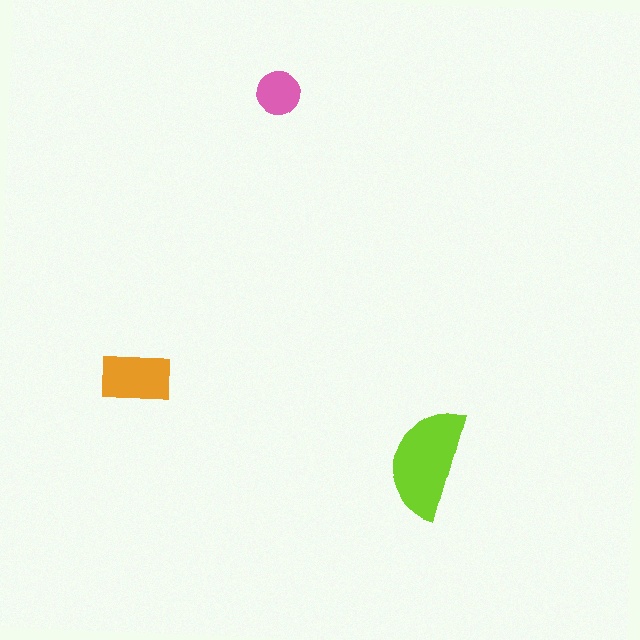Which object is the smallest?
The pink circle.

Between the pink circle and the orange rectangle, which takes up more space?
The orange rectangle.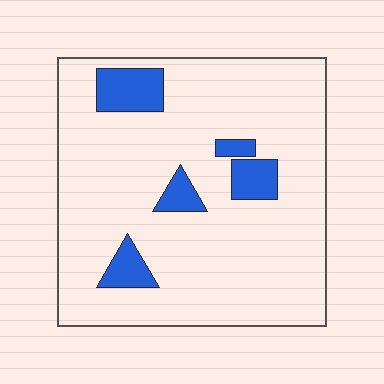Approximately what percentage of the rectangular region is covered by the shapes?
Approximately 10%.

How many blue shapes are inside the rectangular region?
5.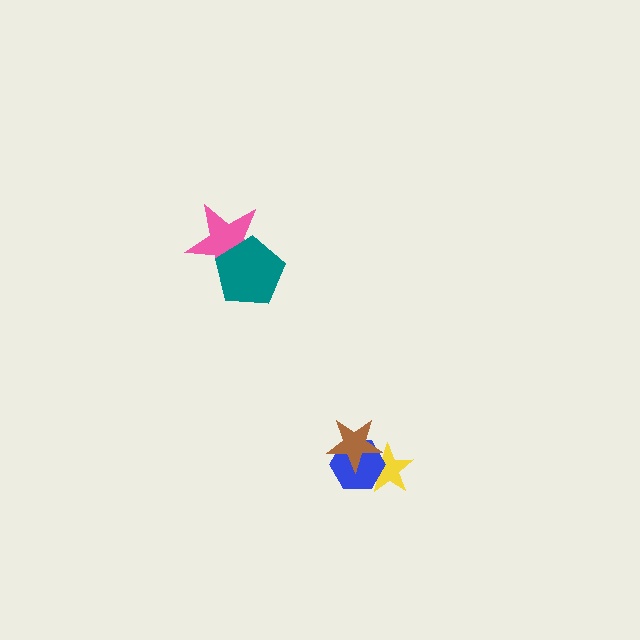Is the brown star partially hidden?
No, no other shape covers it.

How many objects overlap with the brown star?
2 objects overlap with the brown star.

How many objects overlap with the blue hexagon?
2 objects overlap with the blue hexagon.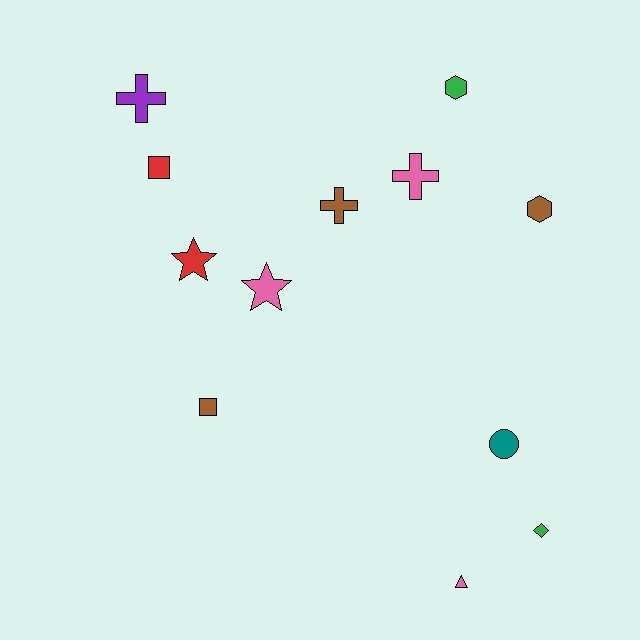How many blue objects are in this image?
There are no blue objects.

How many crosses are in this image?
There are 3 crosses.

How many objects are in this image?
There are 12 objects.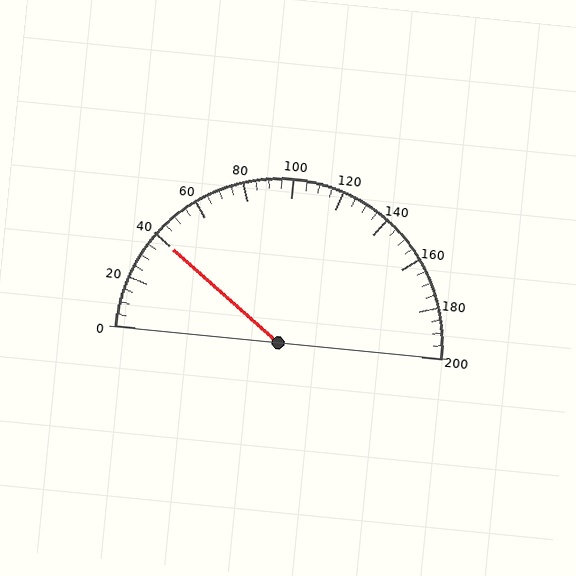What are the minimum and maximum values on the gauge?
The gauge ranges from 0 to 200.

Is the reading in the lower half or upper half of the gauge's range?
The reading is in the lower half of the range (0 to 200).